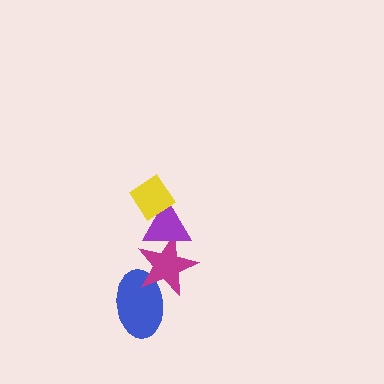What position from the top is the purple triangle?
The purple triangle is 2nd from the top.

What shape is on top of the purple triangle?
The yellow diamond is on top of the purple triangle.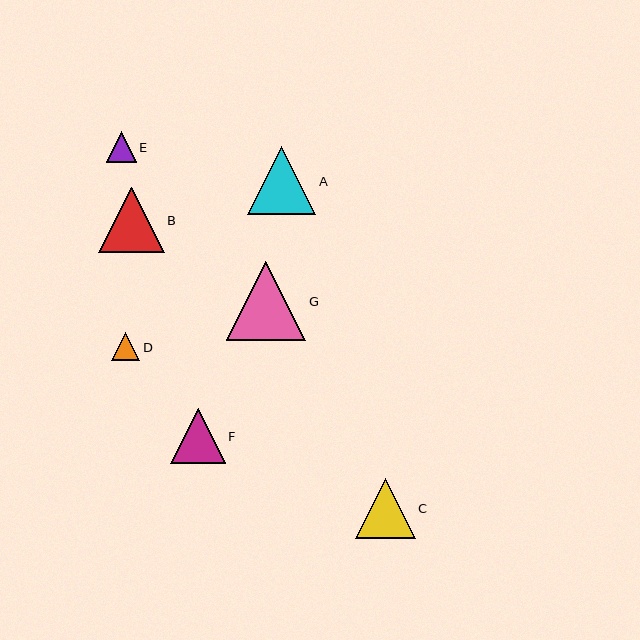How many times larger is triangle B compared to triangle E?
Triangle B is approximately 2.2 times the size of triangle E.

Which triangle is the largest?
Triangle G is the largest with a size of approximately 79 pixels.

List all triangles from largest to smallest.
From largest to smallest: G, A, B, C, F, E, D.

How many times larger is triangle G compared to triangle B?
Triangle G is approximately 1.2 times the size of triangle B.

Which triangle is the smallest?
Triangle D is the smallest with a size of approximately 29 pixels.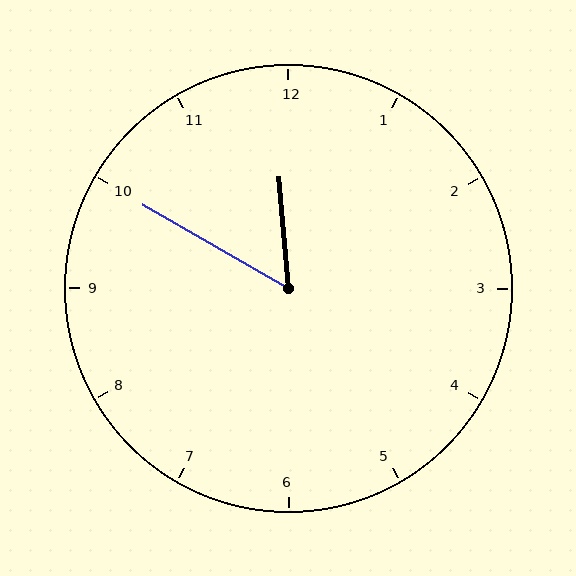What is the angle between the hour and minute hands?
Approximately 55 degrees.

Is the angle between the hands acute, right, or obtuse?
It is acute.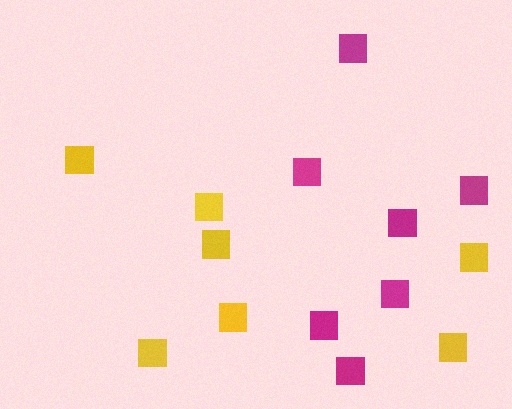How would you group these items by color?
There are 2 groups: one group of yellow squares (7) and one group of magenta squares (7).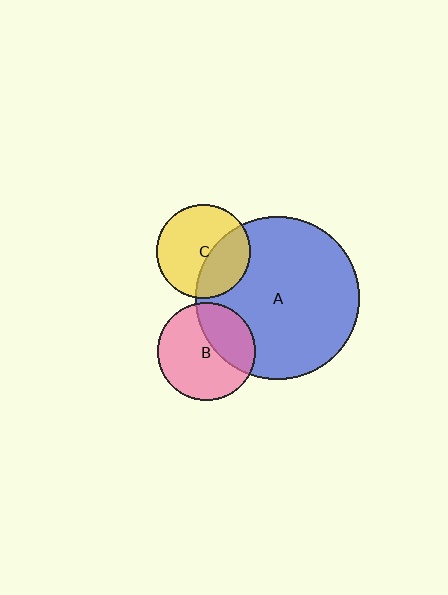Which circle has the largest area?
Circle A (blue).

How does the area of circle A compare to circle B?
Approximately 2.8 times.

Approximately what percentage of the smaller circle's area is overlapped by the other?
Approximately 35%.